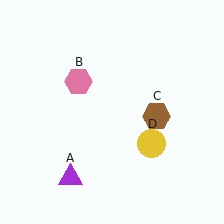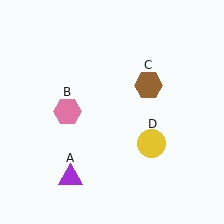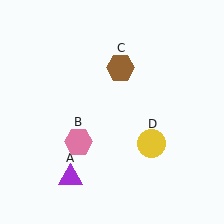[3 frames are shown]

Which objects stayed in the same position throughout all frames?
Purple triangle (object A) and yellow circle (object D) remained stationary.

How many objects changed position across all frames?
2 objects changed position: pink hexagon (object B), brown hexagon (object C).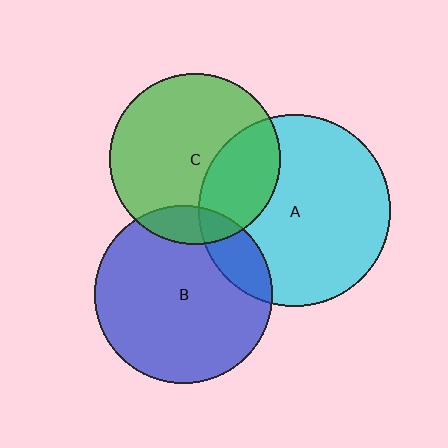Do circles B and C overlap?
Yes.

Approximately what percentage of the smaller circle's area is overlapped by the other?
Approximately 15%.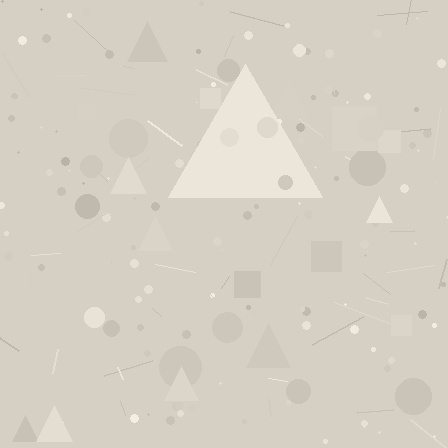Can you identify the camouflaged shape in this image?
The camouflaged shape is a triangle.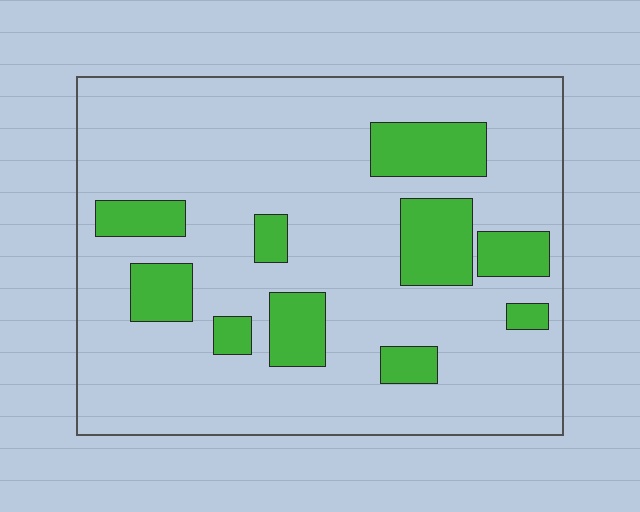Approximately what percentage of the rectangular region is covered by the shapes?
Approximately 20%.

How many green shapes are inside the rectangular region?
10.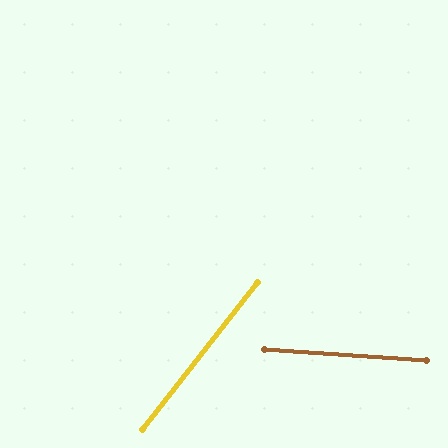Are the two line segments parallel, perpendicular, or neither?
Neither parallel nor perpendicular — they differ by about 56°.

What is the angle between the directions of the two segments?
Approximately 56 degrees.